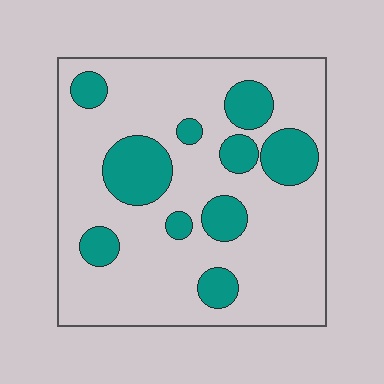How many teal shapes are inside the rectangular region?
10.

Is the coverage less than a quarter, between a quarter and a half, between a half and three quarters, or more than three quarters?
Less than a quarter.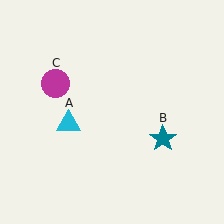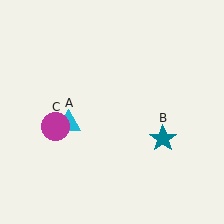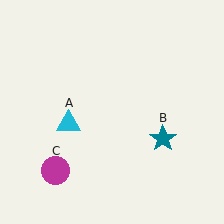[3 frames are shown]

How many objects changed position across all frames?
1 object changed position: magenta circle (object C).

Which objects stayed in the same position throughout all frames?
Cyan triangle (object A) and teal star (object B) remained stationary.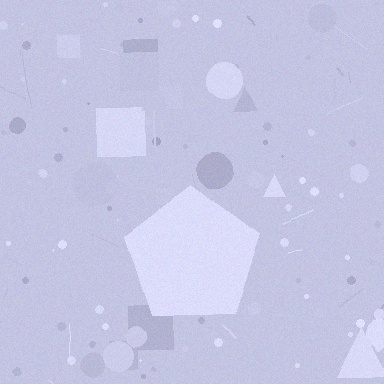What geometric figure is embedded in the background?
A pentagon is embedded in the background.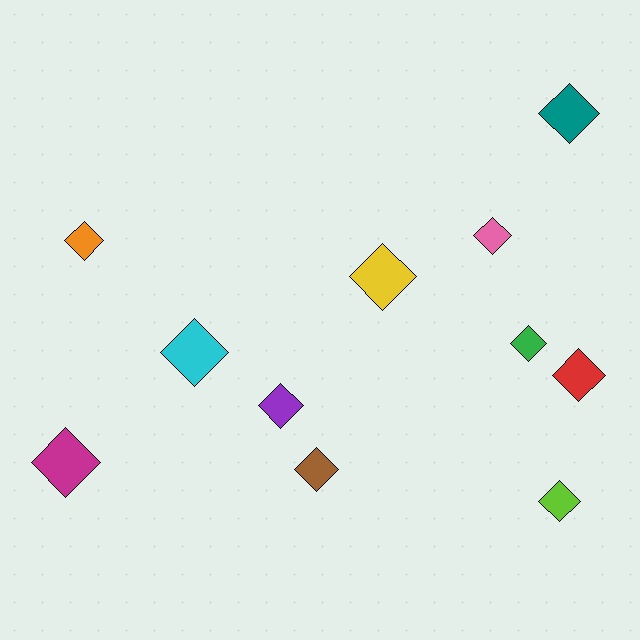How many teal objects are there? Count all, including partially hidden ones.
There is 1 teal object.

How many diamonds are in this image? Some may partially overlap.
There are 11 diamonds.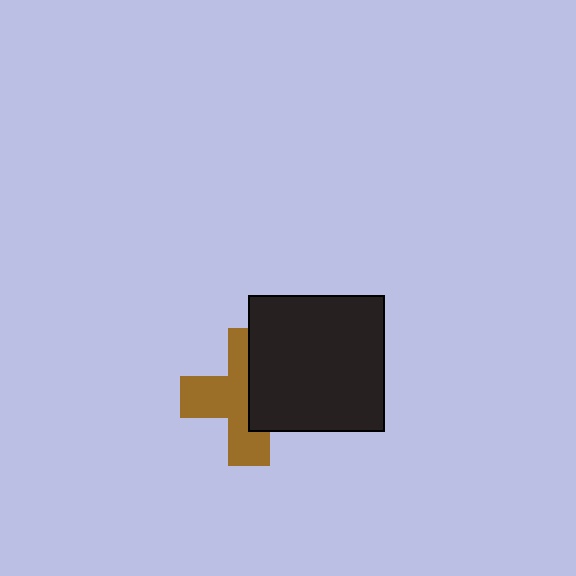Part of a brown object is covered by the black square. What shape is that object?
It is a cross.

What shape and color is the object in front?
The object in front is a black square.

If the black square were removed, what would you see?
You would see the complete brown cross.